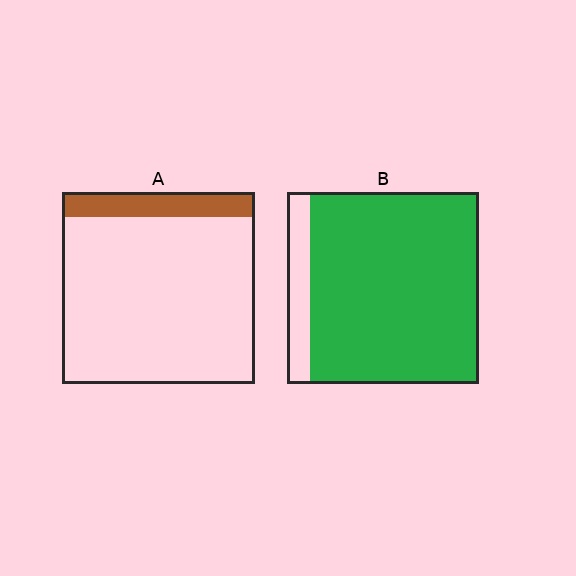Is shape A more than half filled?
No.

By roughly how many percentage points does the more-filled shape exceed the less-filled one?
By roughly 75 percentage points (B over A).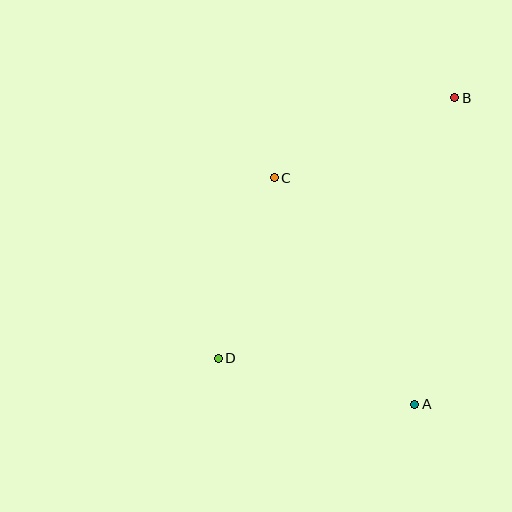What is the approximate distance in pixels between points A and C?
The distance between A and C is approximately 267 pixels.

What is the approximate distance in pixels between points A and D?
The distance between A and D is approximately 202 pixels.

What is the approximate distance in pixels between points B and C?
The distance between B and C is approximately 197 pixels.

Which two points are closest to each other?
Points C and D are closest to each other.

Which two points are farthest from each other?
Points B and D are farthest from each other.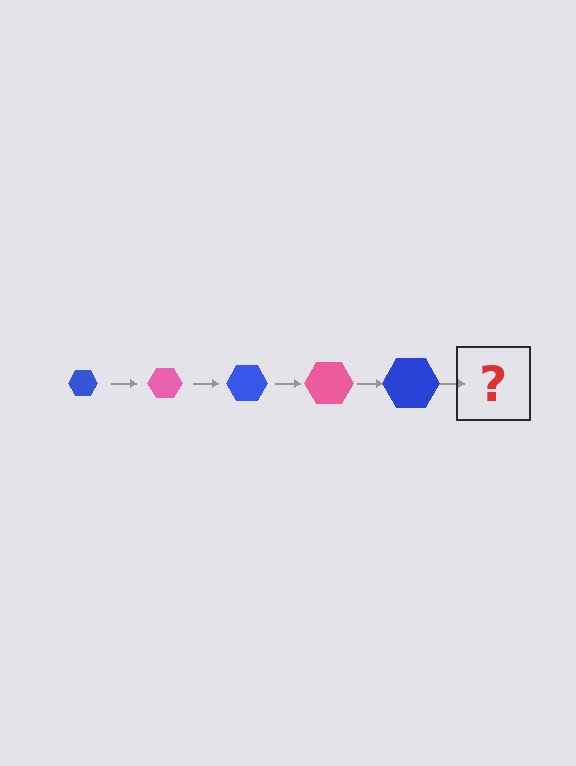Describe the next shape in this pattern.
It should be a pink hexagon, larger than the previous one.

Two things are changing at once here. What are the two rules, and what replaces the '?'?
The two rules are that the hexagon grows larger each step and the color cycles through blue and pink. The '?' should be a pink hexagon, larger than the previous one.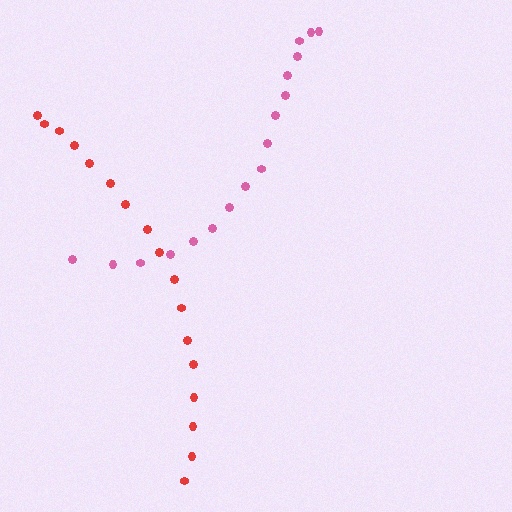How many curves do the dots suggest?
There are 2 distinct paths.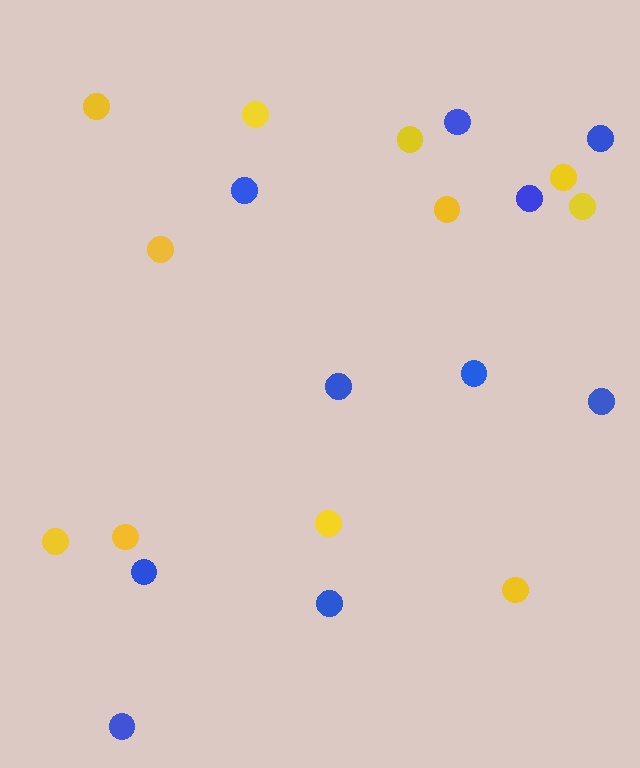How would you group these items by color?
There are 2 groups: one group of blue circles (10) and one group of yellow circles (11).